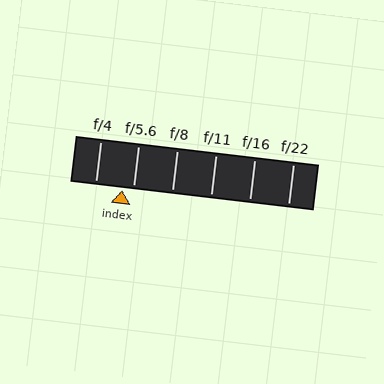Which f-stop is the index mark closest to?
The index mark is closest to f/5.6.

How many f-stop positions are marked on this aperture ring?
There are 6 f-stop positions marked.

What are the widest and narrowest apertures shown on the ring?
The widest aperture shown is f/4 and the narrowest is f/22.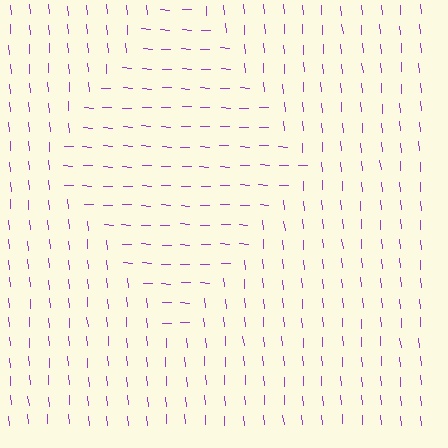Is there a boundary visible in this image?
Yes, there is a texture boundary formed by a change in line orientation.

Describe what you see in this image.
The image is filled with small purple line segments. A diamond region in the image has lines oriented differently from the surrounding lines, creating a visible texture boundary.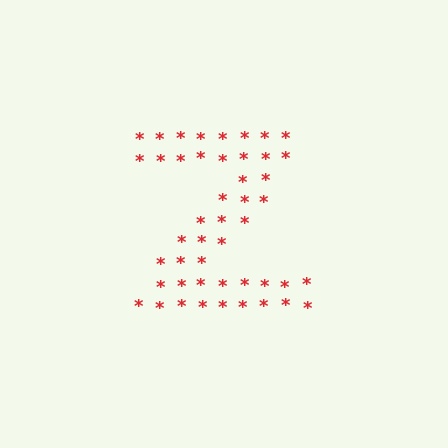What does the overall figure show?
The overall figure shows the letter Z.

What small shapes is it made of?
It is made of small asterisks.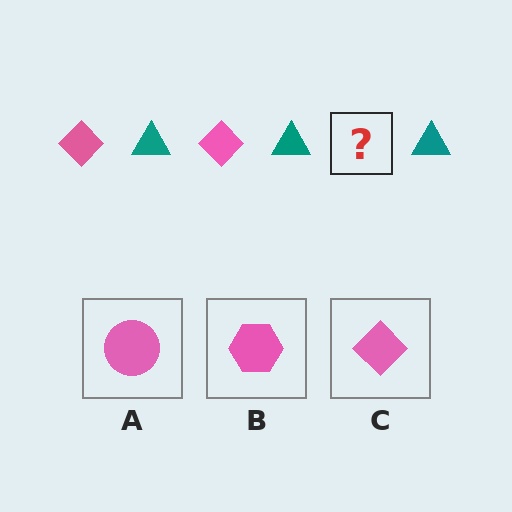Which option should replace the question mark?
Option C.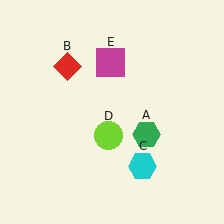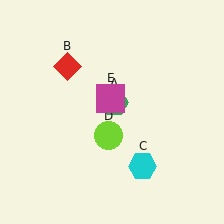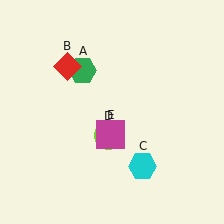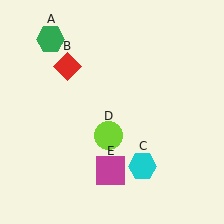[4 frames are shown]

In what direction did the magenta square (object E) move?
The magenta square (object E) moved down.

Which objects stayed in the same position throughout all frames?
Red diamond (object B) and cyan hexagon (object C) and lime circle (object D) remained stationary.